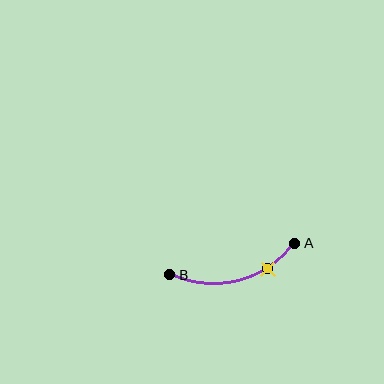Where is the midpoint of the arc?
The arc midpoint is the point on the curve farthest from the straight line joining A and B. It sits below that line.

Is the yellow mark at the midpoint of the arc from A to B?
No. The yellow mark lies on the arc but is closer to endpoint A. The arc midpoint would be at the point on the curve equidistant along the arc from both A and B.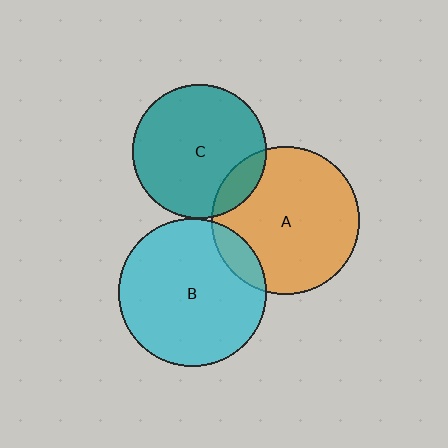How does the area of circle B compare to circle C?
Approximately 1.2 times.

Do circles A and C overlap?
Yes.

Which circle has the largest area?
Circle B (cyan).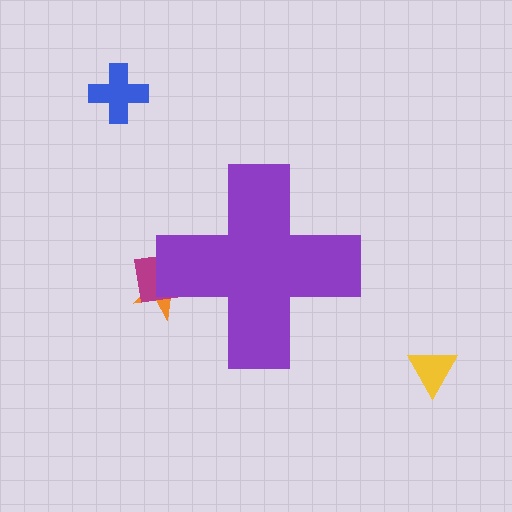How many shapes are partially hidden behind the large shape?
2 shapes are partially hidden.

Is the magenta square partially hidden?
Yes, the magenta square is partially hidden behind the purple cross.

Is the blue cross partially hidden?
No, the blue cross is fully visible.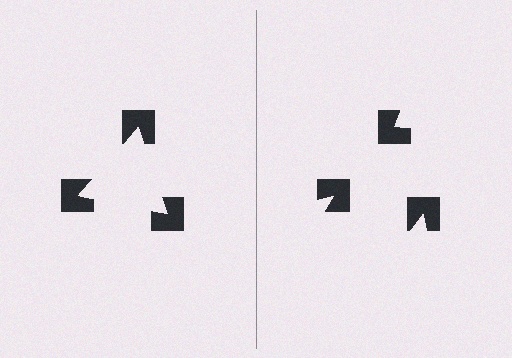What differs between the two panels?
The notched squares are positioned identically on both sides; only the wedge orientations differ. On the left they align to a triangle; on the right they are misaligned.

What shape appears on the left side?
An illusory triangle.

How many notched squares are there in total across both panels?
6 — 3 on each side.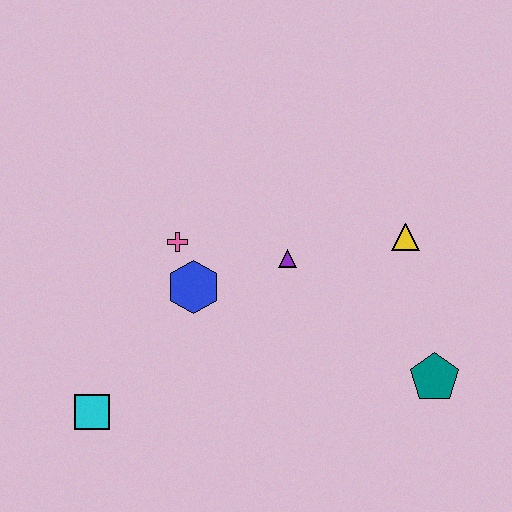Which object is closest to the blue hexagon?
The pink cross is closest to the blue hexagon.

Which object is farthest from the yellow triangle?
The cyan square is farthest from the yellow triangle.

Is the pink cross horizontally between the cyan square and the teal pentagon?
Yes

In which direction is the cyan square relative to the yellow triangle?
The cyan square is to the left of the yellow triangle.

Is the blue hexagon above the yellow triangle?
No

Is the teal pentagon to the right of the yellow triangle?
Yes